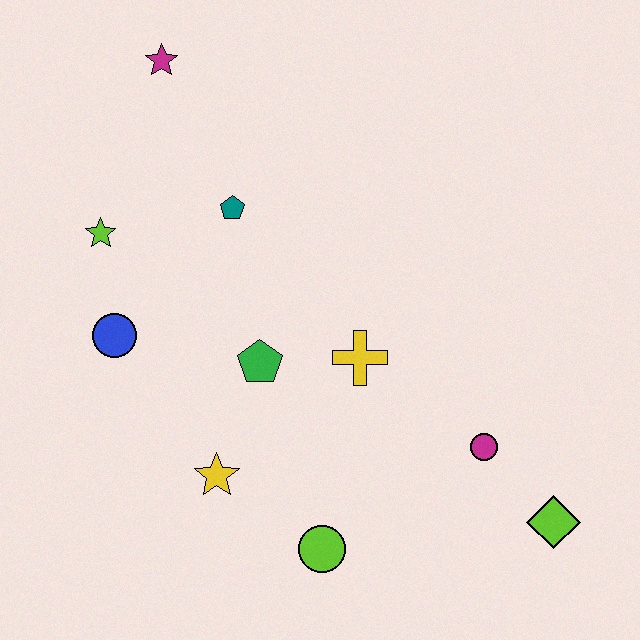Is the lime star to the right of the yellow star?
No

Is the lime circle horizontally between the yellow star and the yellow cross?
Yes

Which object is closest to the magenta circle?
The lime diamond is closest to the magenta circle.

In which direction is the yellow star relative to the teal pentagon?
The yellow star is below the teal pentagon.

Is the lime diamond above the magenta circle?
No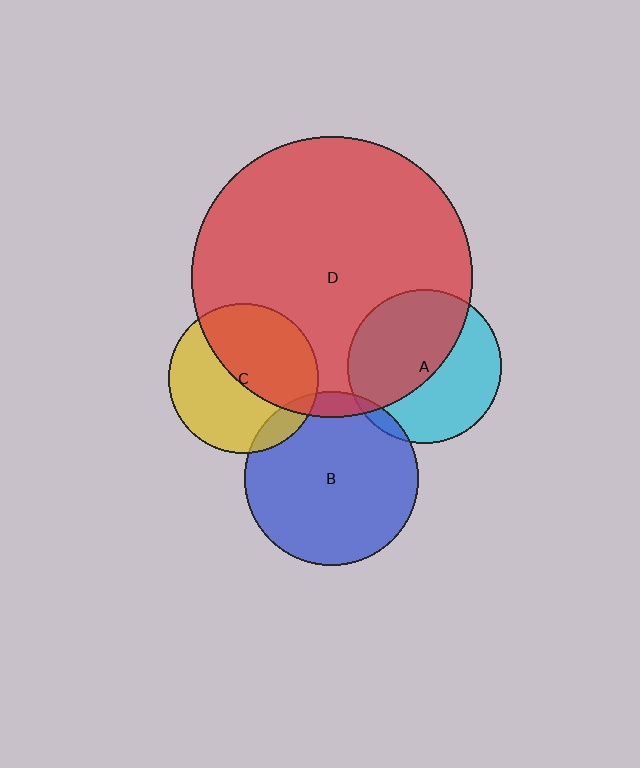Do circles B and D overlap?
Yes.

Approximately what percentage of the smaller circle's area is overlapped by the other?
Approximately 10%.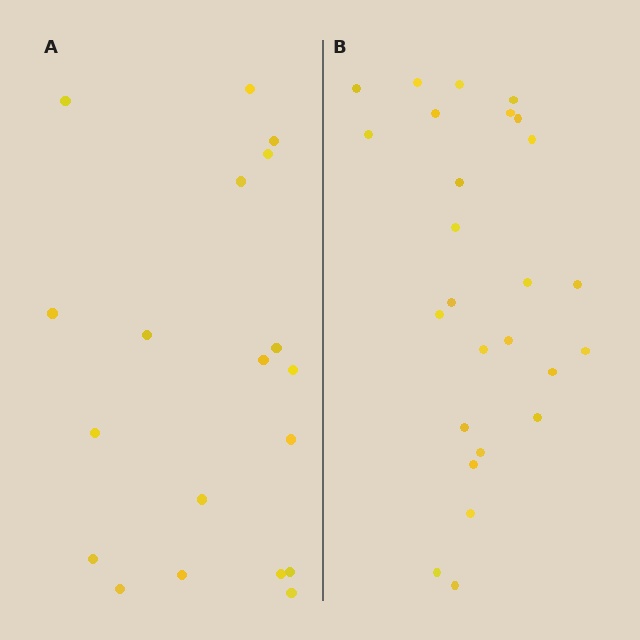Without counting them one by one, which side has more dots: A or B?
Region B (the right region) has more dots.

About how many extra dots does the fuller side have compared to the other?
Region B has roughly 8 or so more dots than region A.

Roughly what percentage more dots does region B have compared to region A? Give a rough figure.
About 35% more.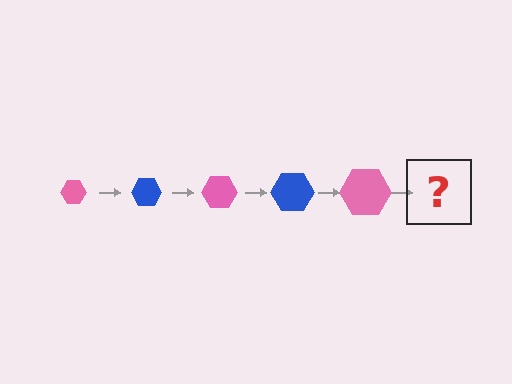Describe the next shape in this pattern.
It should be a blue hexagon, larger than the previous one.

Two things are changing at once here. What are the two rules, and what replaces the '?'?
The two rules are that the hexagon grows larger each step and the color cycles through pink and blue. The '?' should be a blue hexagon, larger than the previous one.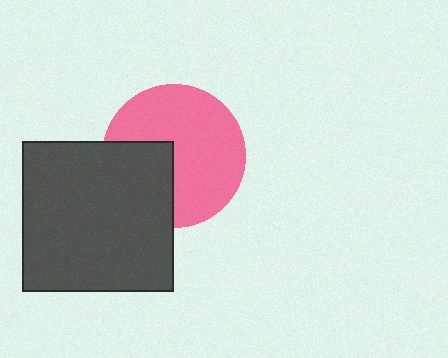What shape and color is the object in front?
The object in front is a dark gray square.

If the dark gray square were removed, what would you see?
You would see the complete pink circle.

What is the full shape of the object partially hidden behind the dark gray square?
The partially hidden object is a pink circle.